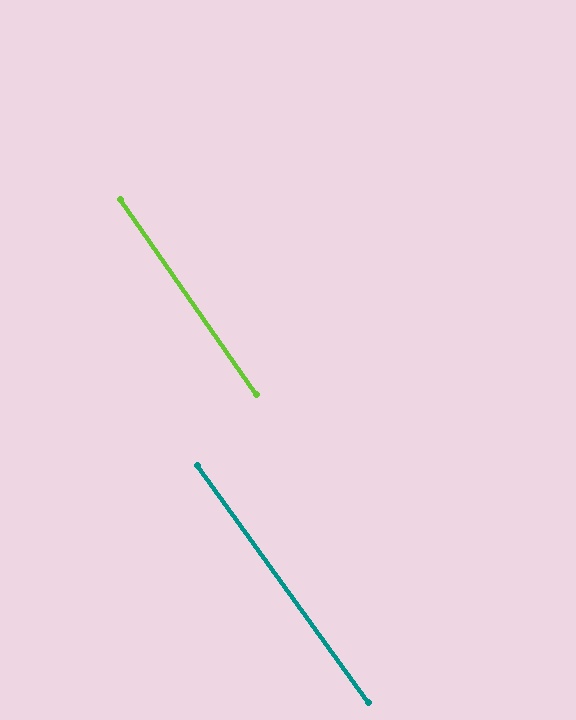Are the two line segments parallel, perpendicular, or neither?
Parallel — their directions differ by only 1.0°.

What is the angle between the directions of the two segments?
Approximately 1 degree.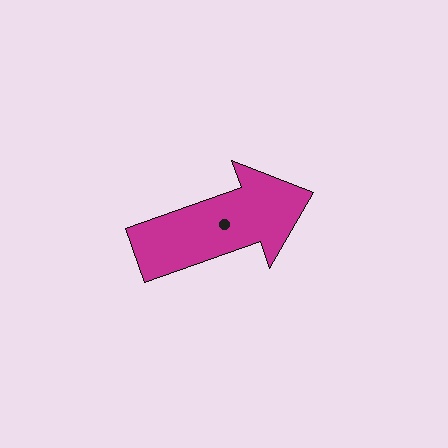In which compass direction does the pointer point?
East.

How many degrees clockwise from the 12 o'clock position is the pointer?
Approximately 71 degrees.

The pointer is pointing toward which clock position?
Roughly 2 o'clock.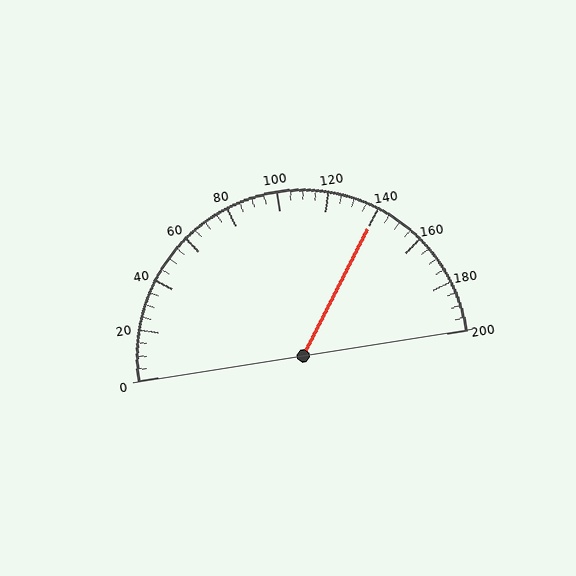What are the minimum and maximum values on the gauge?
The gauge ranges from 0 to 200.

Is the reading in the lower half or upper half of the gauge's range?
The reading is in the upper half of the range (0 to 200).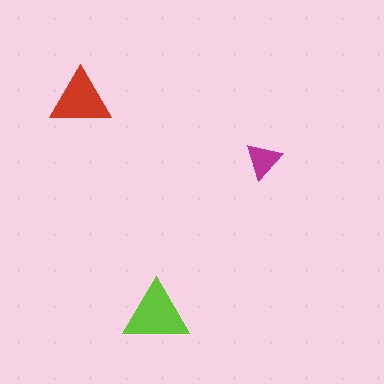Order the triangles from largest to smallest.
the lime one, the red one, the magenta one.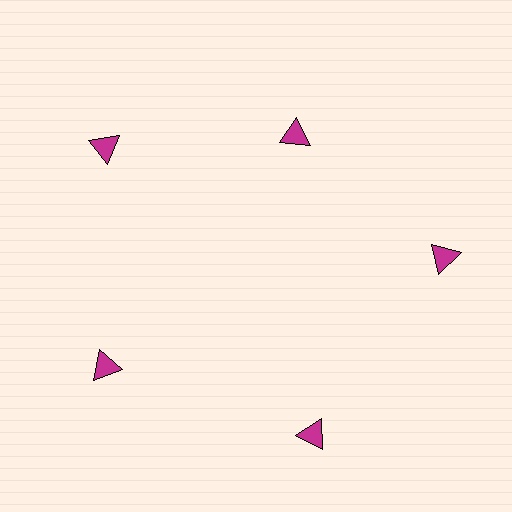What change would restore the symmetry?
The symmetry would be restored by moving it outward, back onto the ring so that all 5 triangles sit at equal angles and equal distance from the center.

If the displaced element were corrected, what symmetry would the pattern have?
It would have 5-fold rotational symmetry — the pattern would map onto itself every 72 degrees.